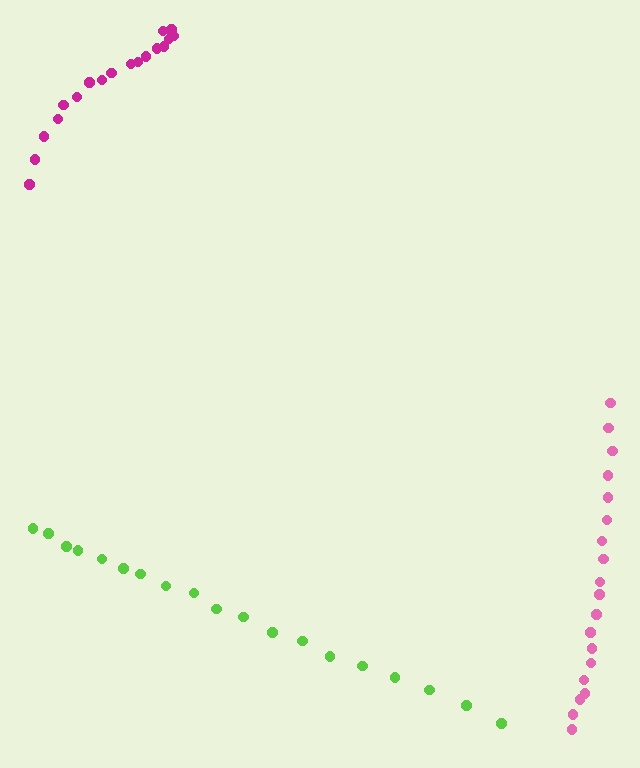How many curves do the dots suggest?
There are 3 distinct paths.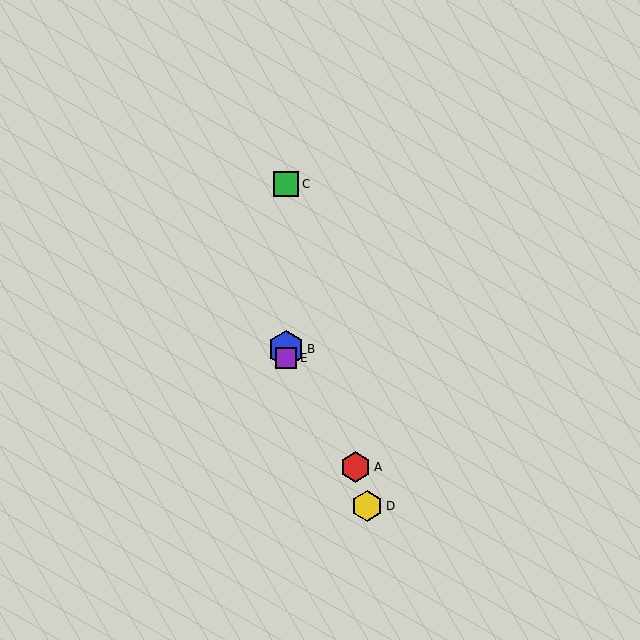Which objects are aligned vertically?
Objects B, C, E are aligned vertically.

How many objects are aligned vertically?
3 objects (B, C, E) are aligned vertically.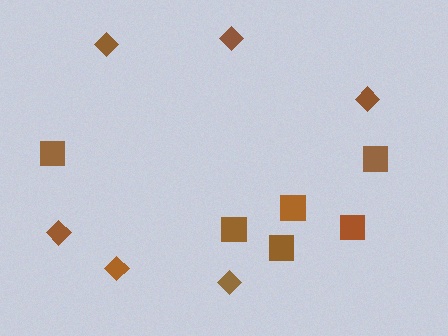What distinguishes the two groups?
There are 2 groups: one group of diamonds (6) and one group of squares (6).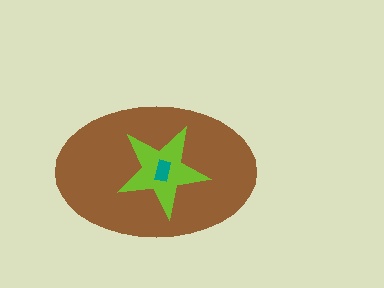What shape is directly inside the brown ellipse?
The lime star.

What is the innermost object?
The teal rectangle.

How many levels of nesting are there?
3.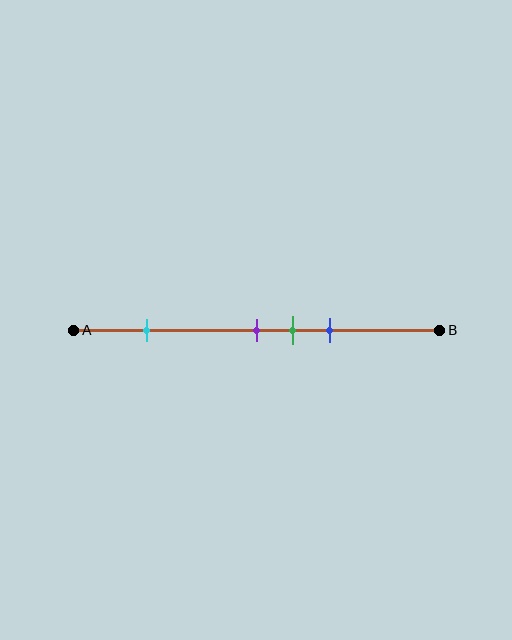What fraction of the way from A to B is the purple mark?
The purple mark is approximately 50% (0.5) of the way from A to B.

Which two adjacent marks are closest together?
The purple and green marks are the closest adjacent pair.